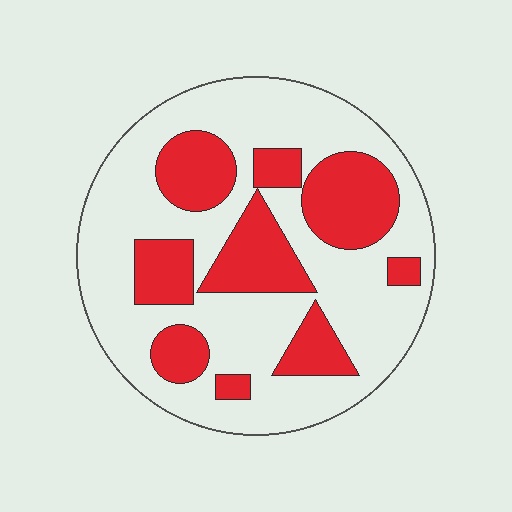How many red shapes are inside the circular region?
9.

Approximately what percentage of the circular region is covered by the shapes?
Approximately 35%.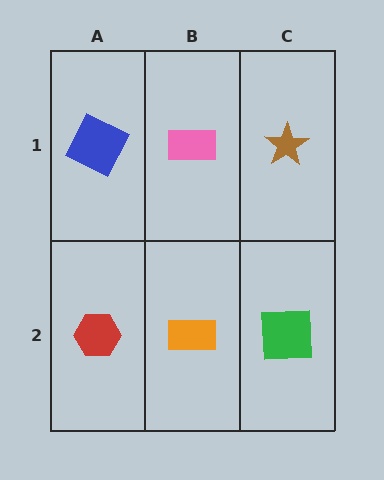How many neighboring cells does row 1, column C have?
2.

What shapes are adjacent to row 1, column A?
A red hexagon (row 2, column A), a pink rectangle (row 1, column B).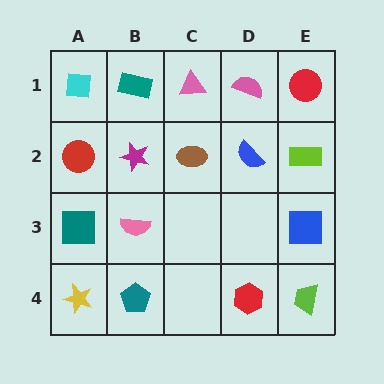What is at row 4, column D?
A red hexagon.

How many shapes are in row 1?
5 shapes.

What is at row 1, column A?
A cyan square.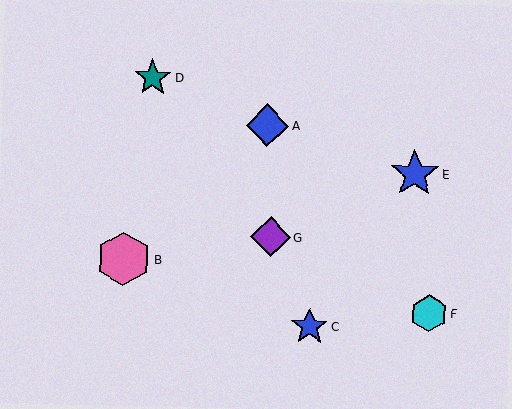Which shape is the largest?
The pink hexagon (labeled B) is the largest.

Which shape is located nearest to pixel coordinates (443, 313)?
The cyan hexagon (labeled F) at (429, 314) is nearest to that location.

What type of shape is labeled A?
Shape A is a blue diamond.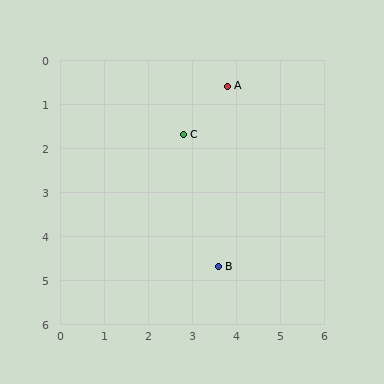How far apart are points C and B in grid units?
Points C and B are about 3.1 grid units apart.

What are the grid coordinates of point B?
Point B is at approximately (3.6, 4.7).